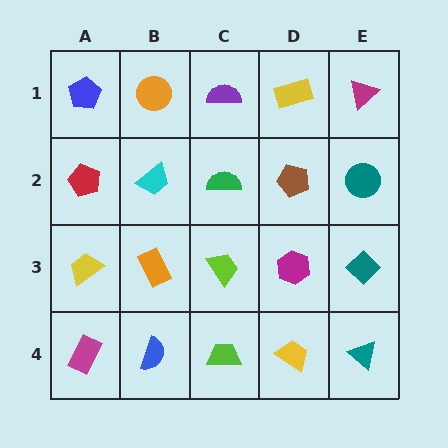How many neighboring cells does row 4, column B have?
3.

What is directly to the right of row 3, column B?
A lime trapezoid.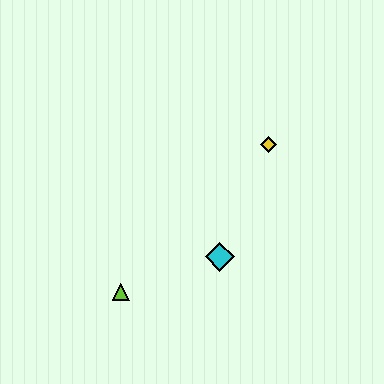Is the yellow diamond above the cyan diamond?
Yes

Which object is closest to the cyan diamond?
The lime triangle is closest to the cyan diamond.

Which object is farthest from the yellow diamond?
The lime triangle is farthest from the yellow diamond.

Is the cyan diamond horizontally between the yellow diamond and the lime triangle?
Yes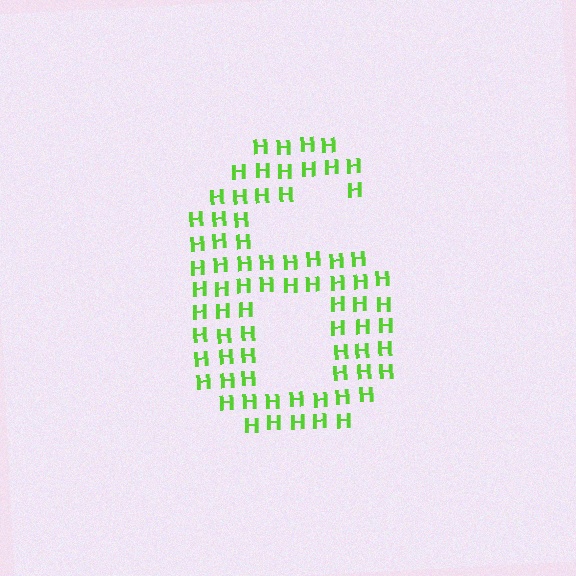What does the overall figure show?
The overall figure shows the digit 6.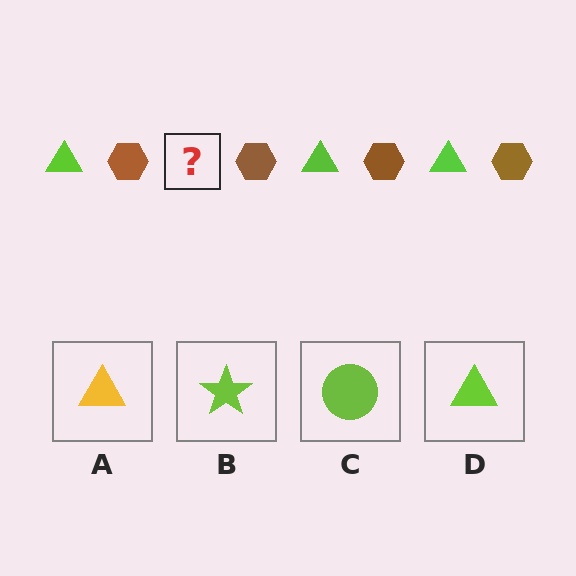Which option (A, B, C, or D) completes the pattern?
D.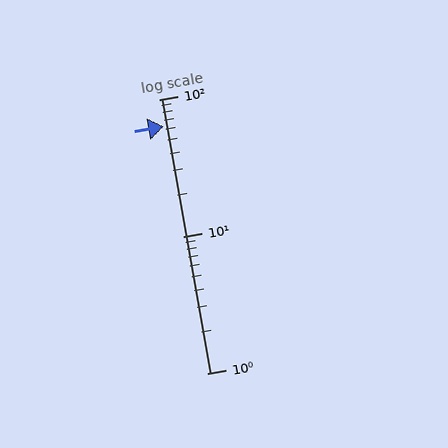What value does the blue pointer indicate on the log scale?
The pointer indicates approximately 63.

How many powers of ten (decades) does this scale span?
The scale spans 2 decades, from 1 to 100.